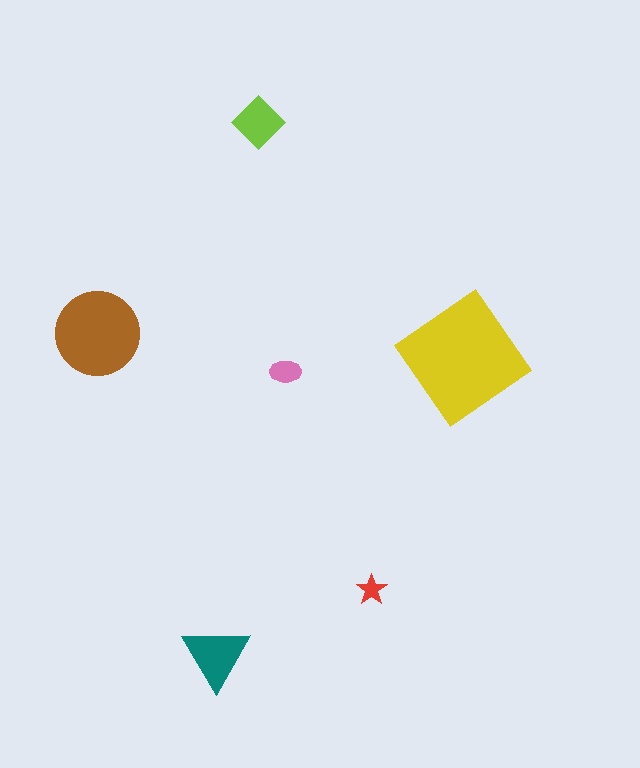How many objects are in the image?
There are 6 objects in the image.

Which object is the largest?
The yellow diamond.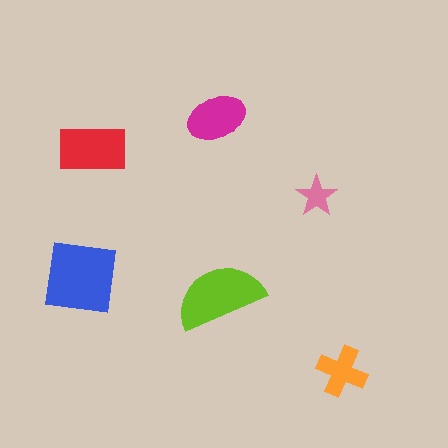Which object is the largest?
The blue square.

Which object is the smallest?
The pink star.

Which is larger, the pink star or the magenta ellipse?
The magenta ellipse.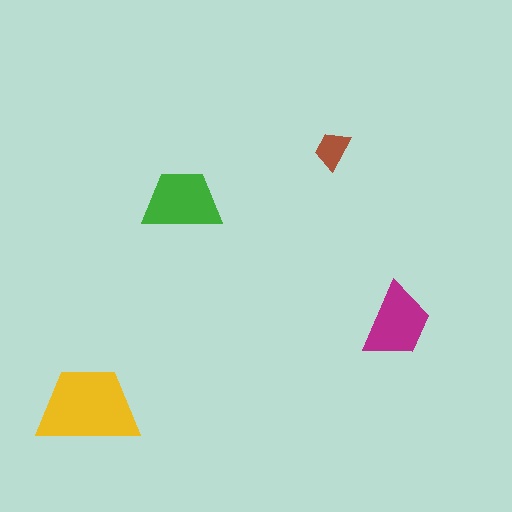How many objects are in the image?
There are 4 objects in the image.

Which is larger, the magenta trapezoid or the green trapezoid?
The green one.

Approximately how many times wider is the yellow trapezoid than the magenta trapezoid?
About 1.5 times wider.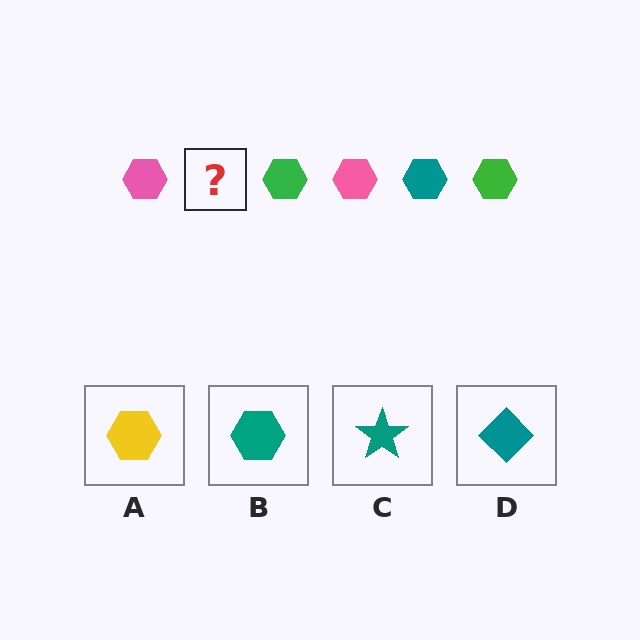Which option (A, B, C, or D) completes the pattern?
B.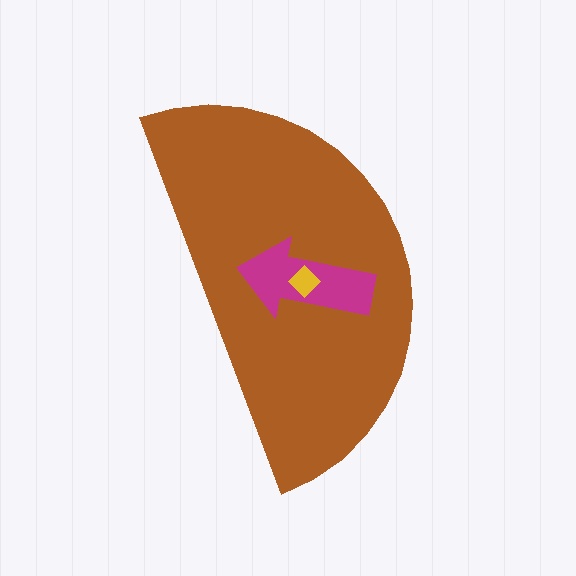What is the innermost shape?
The yellow diamond.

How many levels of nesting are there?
3.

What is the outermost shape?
The brown semicircle.